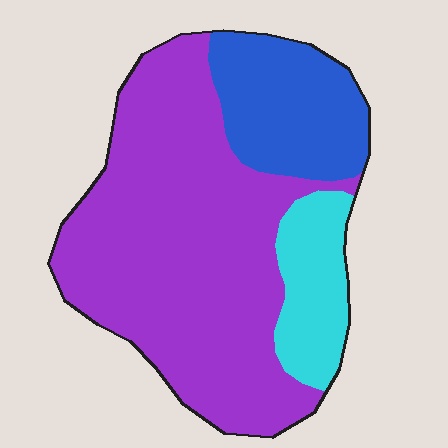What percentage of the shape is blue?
Blue takes up about one fifth (1/5) of the shape.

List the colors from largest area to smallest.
From largest to smallest: purple, blue, cyan.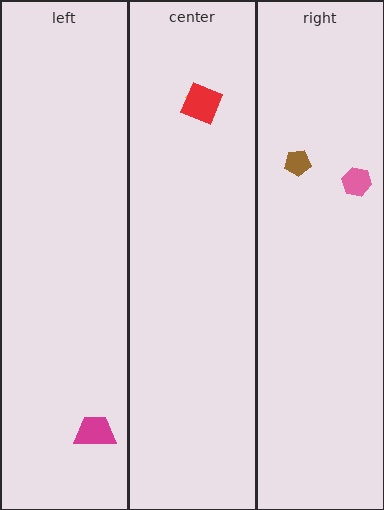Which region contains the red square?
The center region.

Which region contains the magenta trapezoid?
The left region.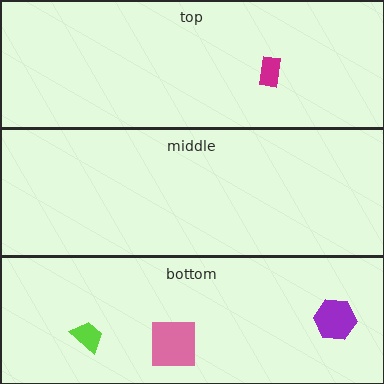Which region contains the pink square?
The bottom region.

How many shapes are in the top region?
1.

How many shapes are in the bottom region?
3.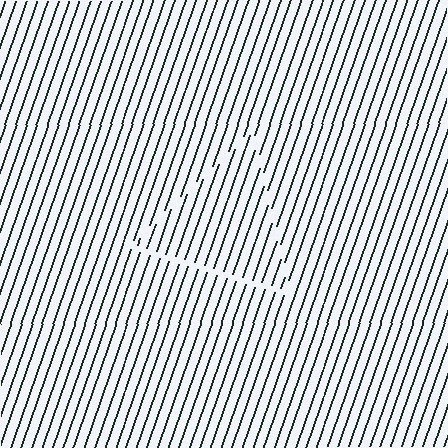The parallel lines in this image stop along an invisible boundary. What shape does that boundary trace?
An illusory triangle. The interior of the shape contains the same grating, shifted by half a period — the contour is defined by the phase discontinuity where line-ends from the inner and outer gratings abut.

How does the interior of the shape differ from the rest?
The interior of the shape contains the same grating, shifted by half a period — the contour is defined by the phase discontinuity where line-ends from the inner and outer gratings abut.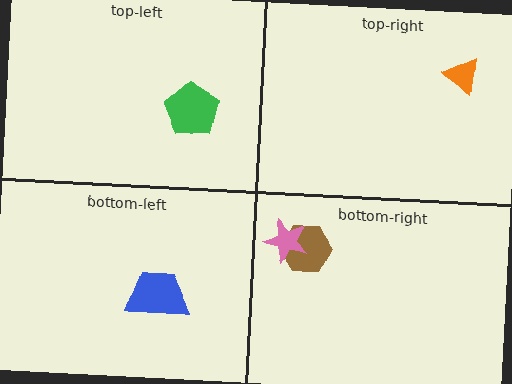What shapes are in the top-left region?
The green pentagon.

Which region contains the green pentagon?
The top-left region.